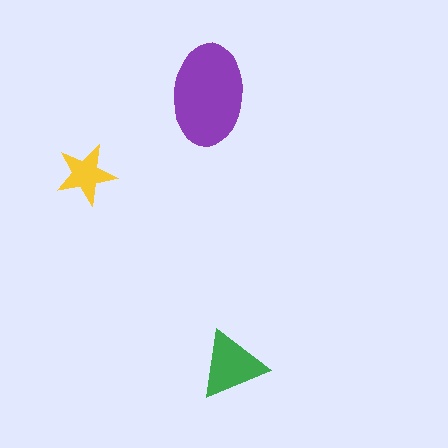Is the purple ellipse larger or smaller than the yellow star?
Larger.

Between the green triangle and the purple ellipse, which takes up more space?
The purple ellipse.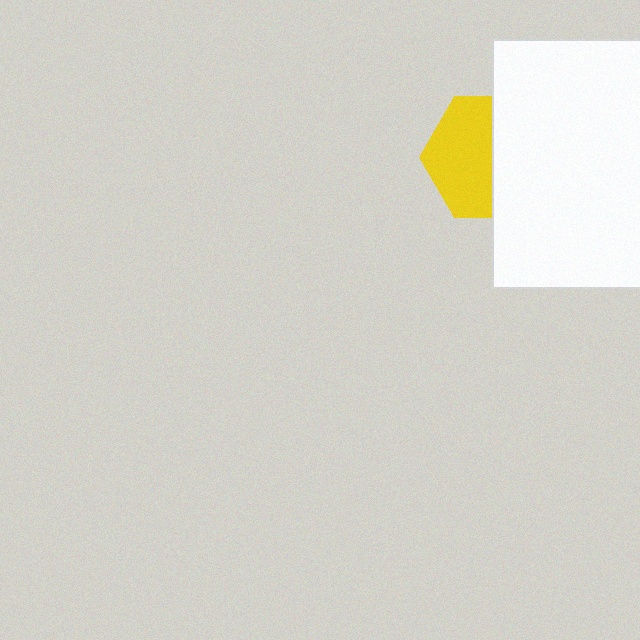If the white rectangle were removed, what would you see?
You would see the complete yellow hexagon.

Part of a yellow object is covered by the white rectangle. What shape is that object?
It is a hexagon.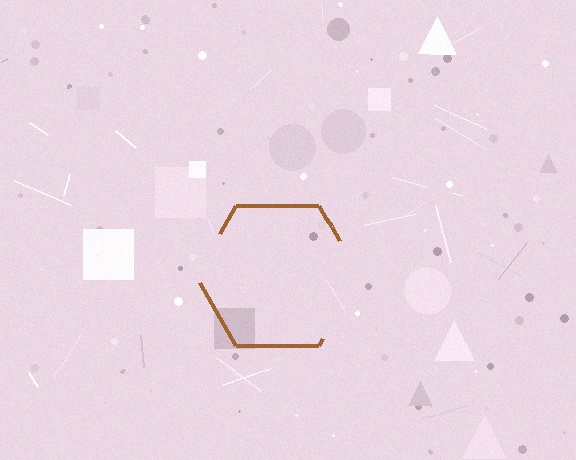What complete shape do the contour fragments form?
The contour fragments form a hexagon.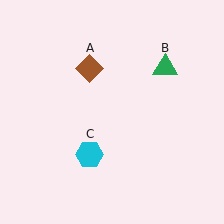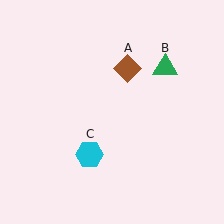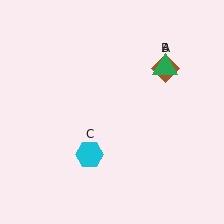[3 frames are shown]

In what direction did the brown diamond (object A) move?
The brown diamond (object A) moved right.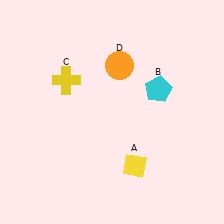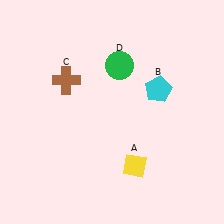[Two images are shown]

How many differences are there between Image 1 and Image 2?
There are 2 differences between the two images.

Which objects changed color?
C changed from yellow to brown. D changed from orange to green.